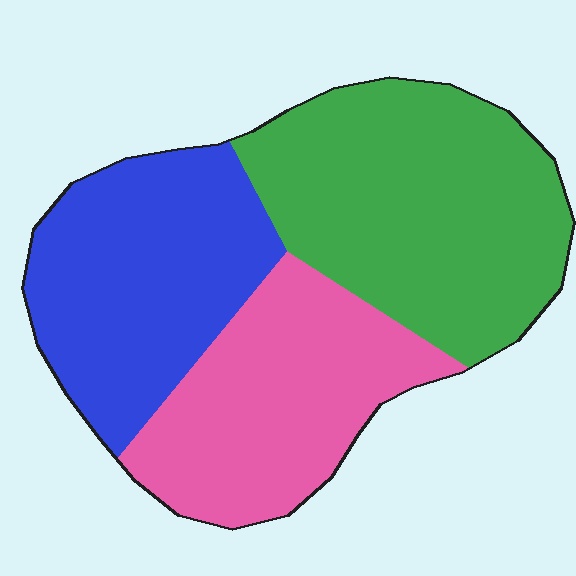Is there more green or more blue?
Green.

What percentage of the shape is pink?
Pink covers around 30% of the shape.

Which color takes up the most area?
Green, at roughly 40%.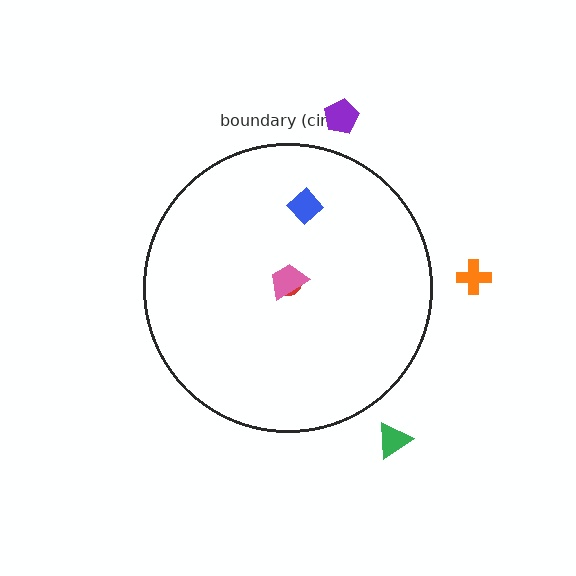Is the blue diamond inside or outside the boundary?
Inside.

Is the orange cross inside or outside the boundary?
Outside.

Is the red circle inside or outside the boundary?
Inside.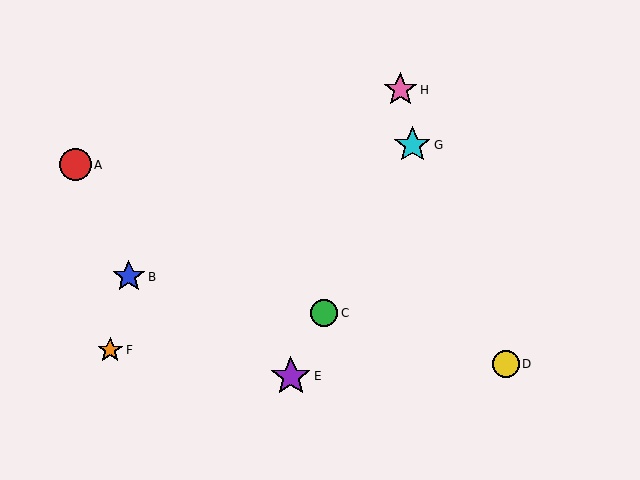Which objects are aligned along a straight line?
Objects C, E, G are aligned along a straight line.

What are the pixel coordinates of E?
Object E is at (291, 376).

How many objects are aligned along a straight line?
3 objects (C, E, G) are aligned along a straight line.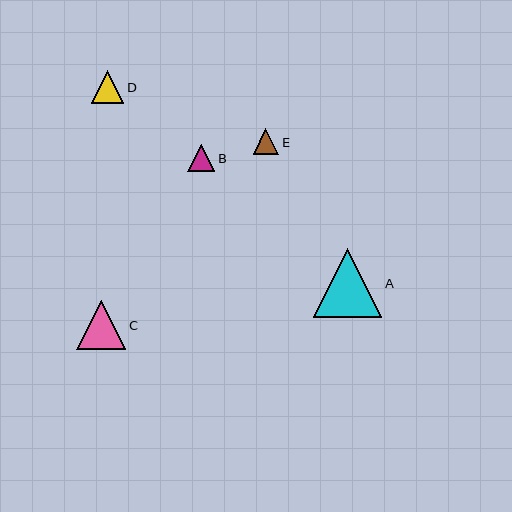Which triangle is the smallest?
Triangle E is the smallest with a size of approximately 26 pixels.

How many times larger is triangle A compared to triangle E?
Triangle A is approximately 2.7 times the size of triangle E.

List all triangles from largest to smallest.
From largest to smallest: A, C, D, B, E.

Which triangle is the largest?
Triangle A is the largest with a size of approximately 69 pixels.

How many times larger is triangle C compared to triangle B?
Triangle C is approximately 1.8 times the size of triangle B.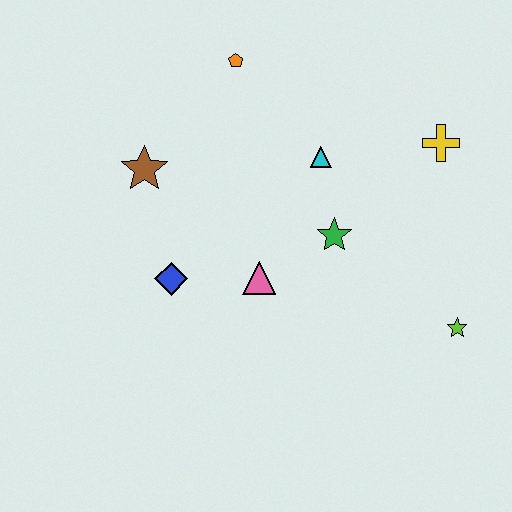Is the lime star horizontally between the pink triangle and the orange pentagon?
No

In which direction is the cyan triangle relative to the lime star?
The cyan triangle is above the lime star.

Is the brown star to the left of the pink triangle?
Yes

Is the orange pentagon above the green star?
Yes